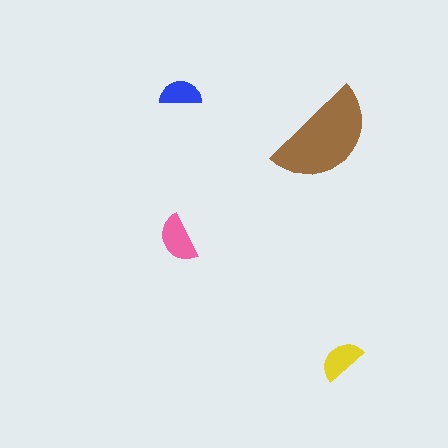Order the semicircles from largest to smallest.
the brown one, the pink one, the yellow one, the blue one.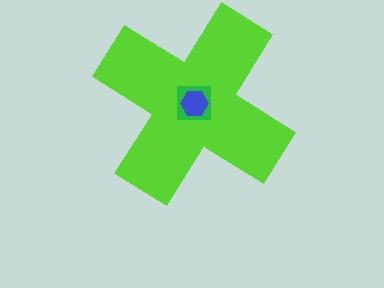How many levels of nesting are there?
3.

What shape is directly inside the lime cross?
The green square.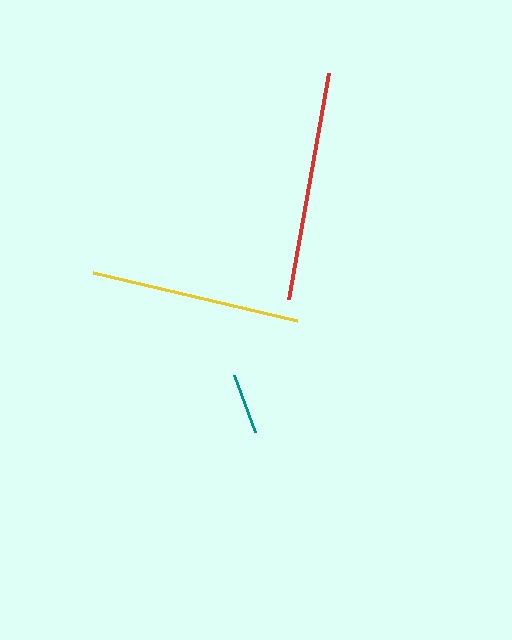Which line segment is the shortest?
The teal line is the shortest at approximately 61 pixels.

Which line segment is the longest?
The red line is the longest at approximately 229 pixels.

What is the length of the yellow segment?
The yellow segment is approximately 211 pixels long.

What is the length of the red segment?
The red segment is approximately 229 pixels long.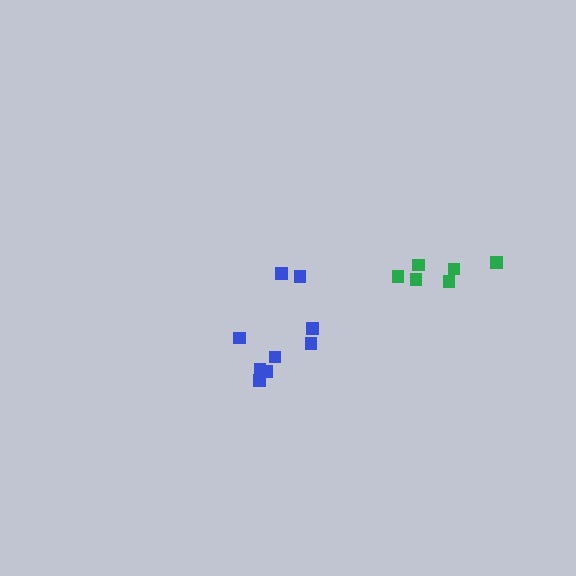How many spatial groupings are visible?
There are 2 spatial groupings.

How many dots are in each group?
Group 1: 9 dots, Group 2: 6 dots (15 total).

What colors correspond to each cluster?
The clusters are colored: blue, green.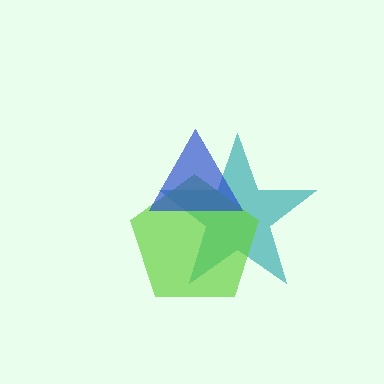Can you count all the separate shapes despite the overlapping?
Yes, there are 3 separate shapes.